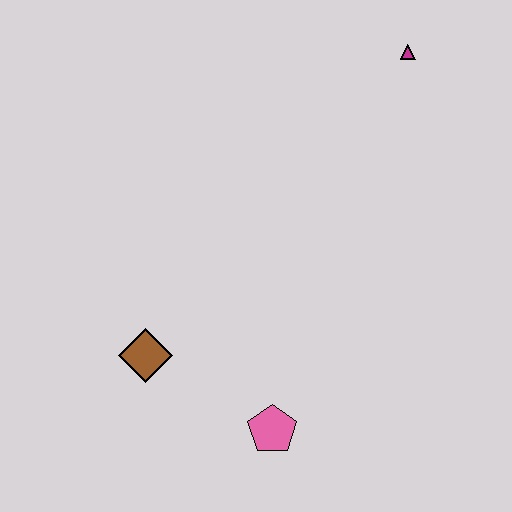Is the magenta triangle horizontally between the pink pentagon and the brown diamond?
No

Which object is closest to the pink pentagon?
The brown diamond is closest to the pink pentagon.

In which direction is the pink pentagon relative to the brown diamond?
The pink pentagon is to the right of the brown diamond.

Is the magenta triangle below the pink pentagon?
No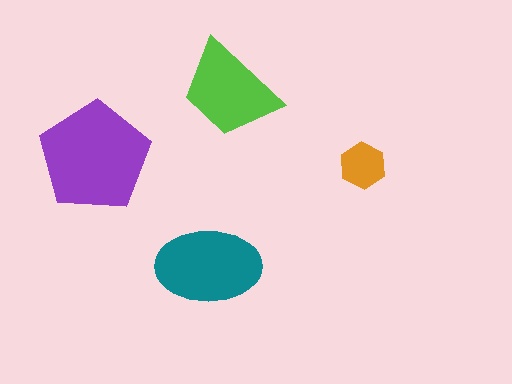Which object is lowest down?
The teal ellipse is bottommost.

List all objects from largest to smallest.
The purple pentagon, the teal ellipse, the lime trapezoid, the orange hexagon.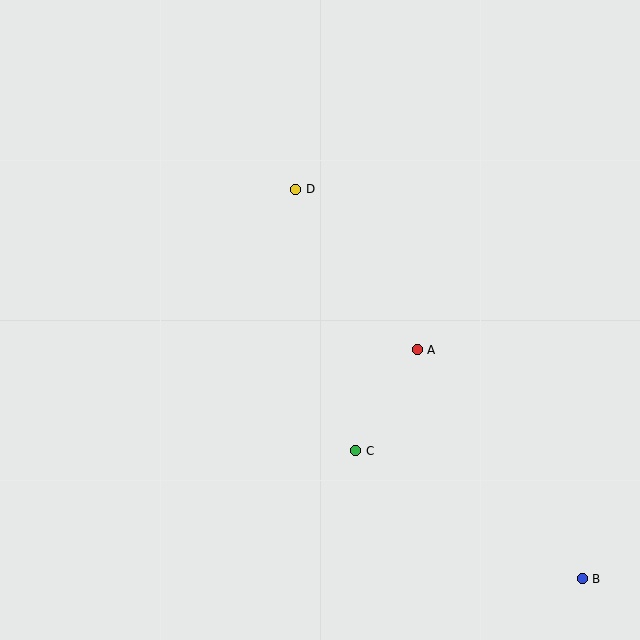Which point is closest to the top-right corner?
Point D is closest to the top-right corner.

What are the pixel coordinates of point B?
Point B is at (582, 579).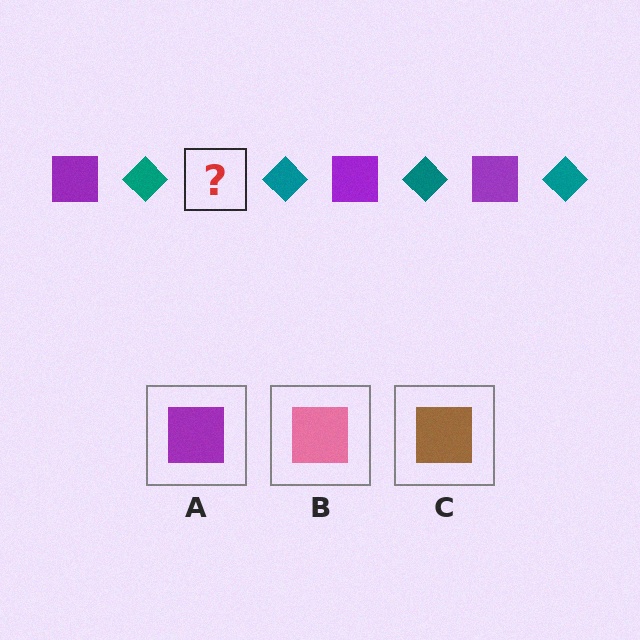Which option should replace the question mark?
Option A.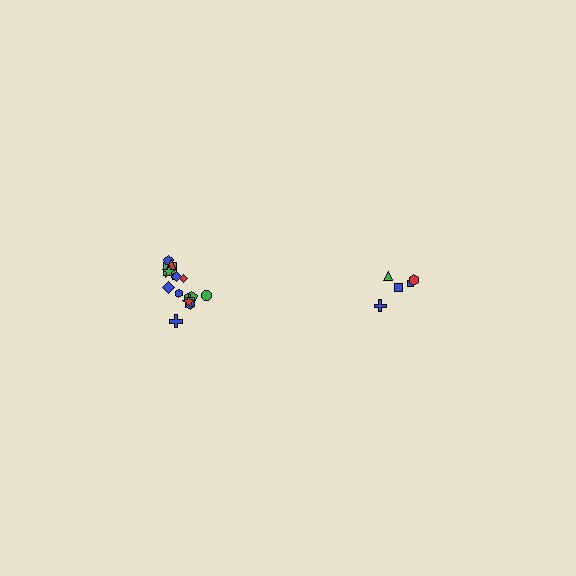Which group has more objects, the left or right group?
The left group.